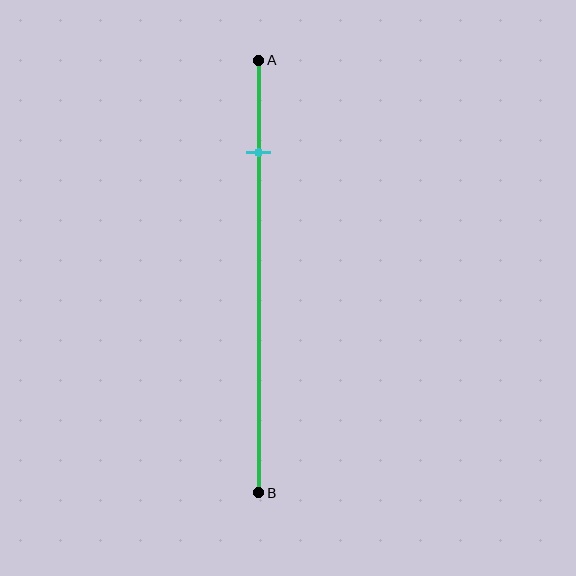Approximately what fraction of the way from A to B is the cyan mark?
The cyan mark is approximately 20% of the way from A to B.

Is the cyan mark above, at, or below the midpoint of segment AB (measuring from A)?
The cyan mark is above the midpoint of segment AB.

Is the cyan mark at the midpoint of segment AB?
No, the mark is at about 20% from A, not at the 50% midpoint.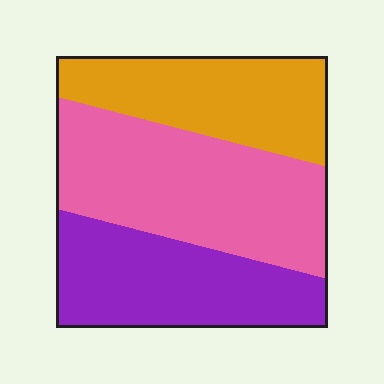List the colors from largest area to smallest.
From largest to smallest: pink, purple, orange.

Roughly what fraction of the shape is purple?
Purple takes up about one third (1/3) of the shape.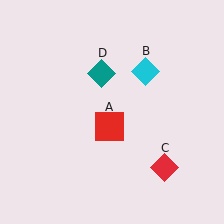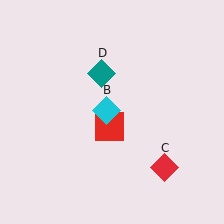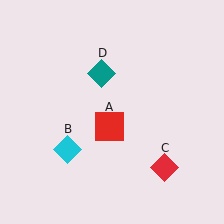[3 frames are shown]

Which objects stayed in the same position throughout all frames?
Red square (object A) and red diamond (object C) and teal diamond (object D) remained stationary.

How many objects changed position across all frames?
1 object changed position: cyan diamond (object B).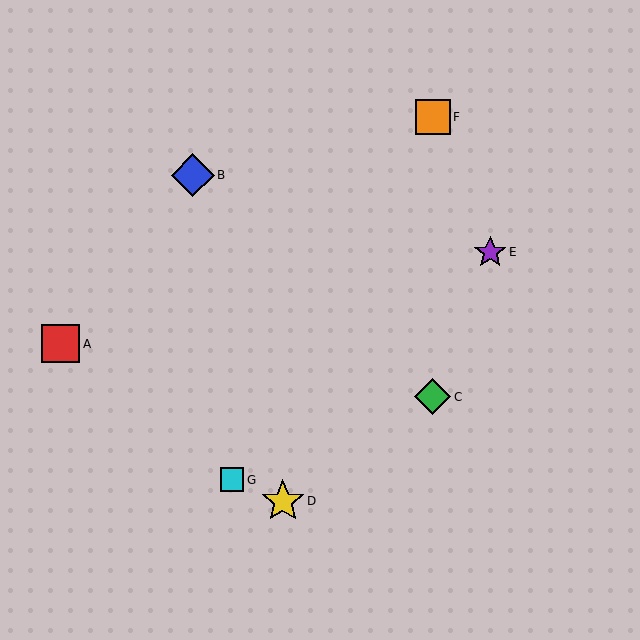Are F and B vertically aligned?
No, F is at x≈433 and B is at x≈193.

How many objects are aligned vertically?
2 objects (C, F) are aligned vertically.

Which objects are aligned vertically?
Objects C, F are aligned vertically.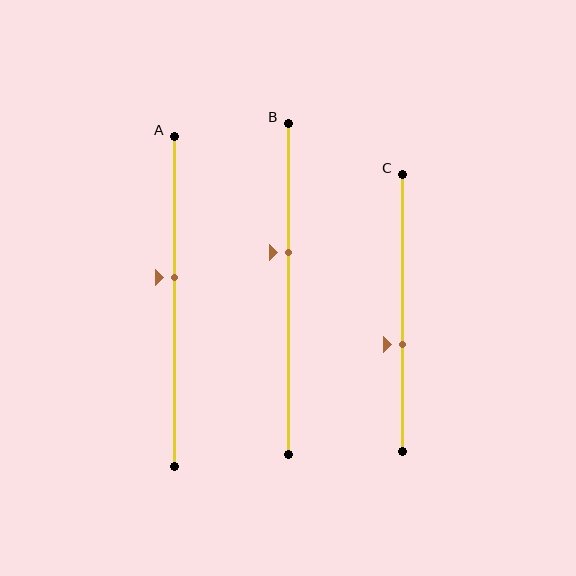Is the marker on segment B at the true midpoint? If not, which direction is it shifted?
No, the marker on segment B is shifted upward by about 11% of the segment length.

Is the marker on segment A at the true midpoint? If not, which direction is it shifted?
No, the marker on segment A is shifted upward by about 7% of the segment length.